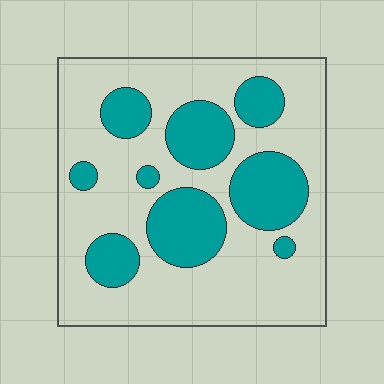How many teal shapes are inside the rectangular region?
9.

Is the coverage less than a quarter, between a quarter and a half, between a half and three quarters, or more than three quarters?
Between a quarter and a half.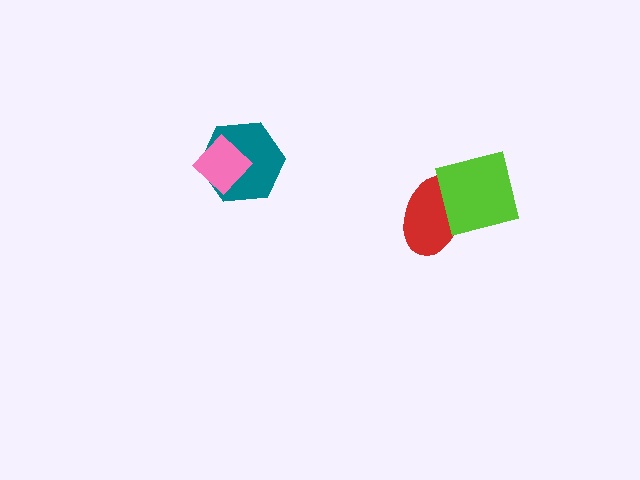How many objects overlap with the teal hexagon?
1 object overlaps with the teal hexagon.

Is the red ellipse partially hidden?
Yes, it is partially covered by another shape.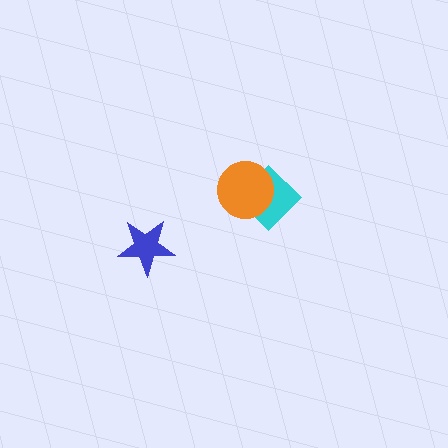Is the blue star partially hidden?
No, no other shape covers it.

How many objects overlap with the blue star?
0 objects overlap with the blue star.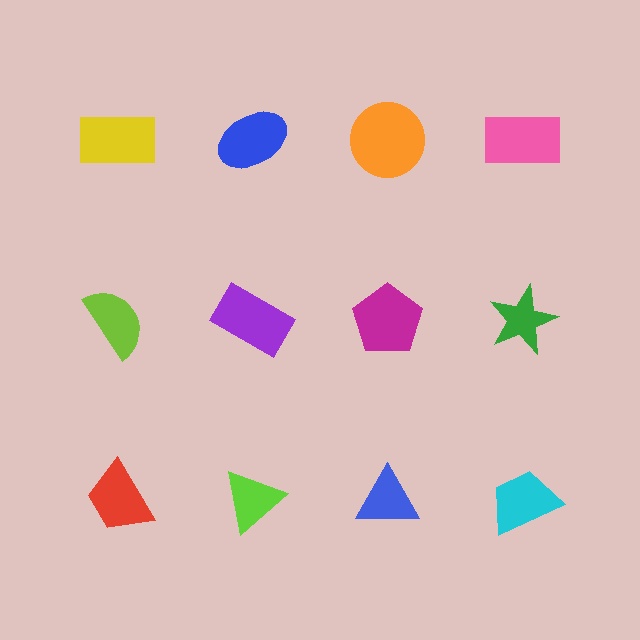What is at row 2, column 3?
A magenta pentagon.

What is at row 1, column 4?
A pink rectangle.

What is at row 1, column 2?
A blue ellipse.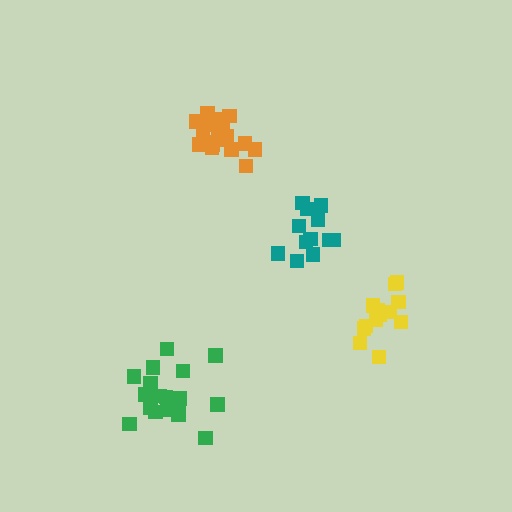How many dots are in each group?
Group 1: 17 dots, Group 2: 19 dots, Group 3: 13 dots, Group 4: 13 dots (62 total).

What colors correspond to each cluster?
The clusters are colored: orange, green, teal, yellow.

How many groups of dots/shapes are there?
There are 4 groups.